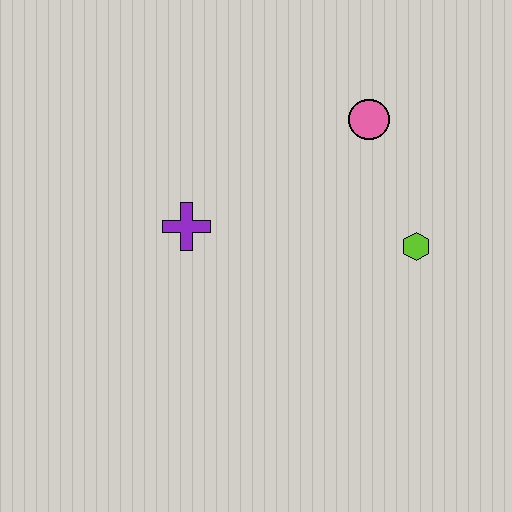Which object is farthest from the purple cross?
The lime hexagon is farthest from the purple cross.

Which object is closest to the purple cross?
The pink circle is closest to the purple cross.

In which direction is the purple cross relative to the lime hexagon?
The purple cross is to the left of the lime hexagon.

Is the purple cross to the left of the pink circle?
Yes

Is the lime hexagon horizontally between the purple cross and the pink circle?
No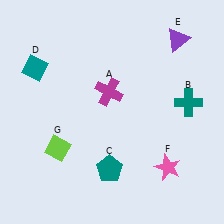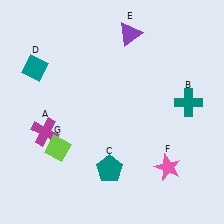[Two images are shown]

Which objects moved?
The objects that moved are: the magenta cross (A), the purple triangle (E).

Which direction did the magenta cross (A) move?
The magenta cross (A) moved left.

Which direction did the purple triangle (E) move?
The purple triangle (E) moved left.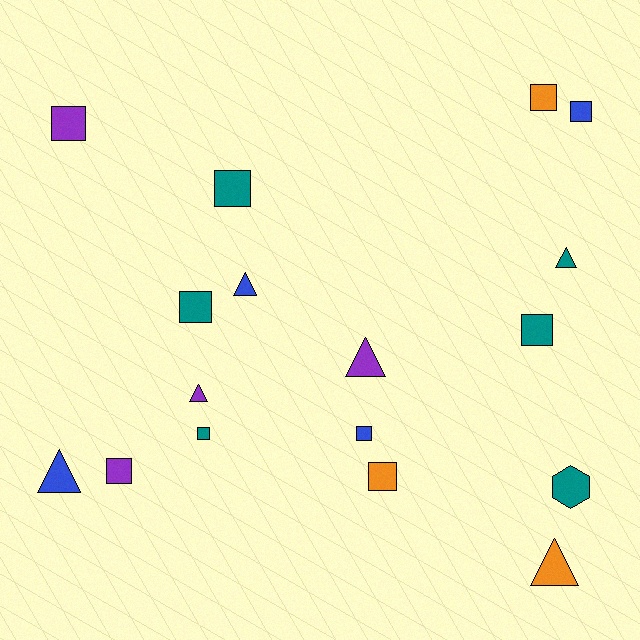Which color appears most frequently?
Teal, with 6 objects.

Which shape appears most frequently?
Square, with 10 objects.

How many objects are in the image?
There are 17 objects.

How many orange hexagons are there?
There are no orange hexagons.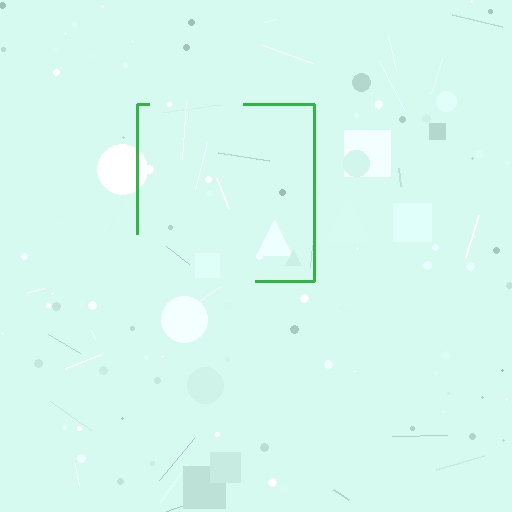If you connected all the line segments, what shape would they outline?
They would outline a square.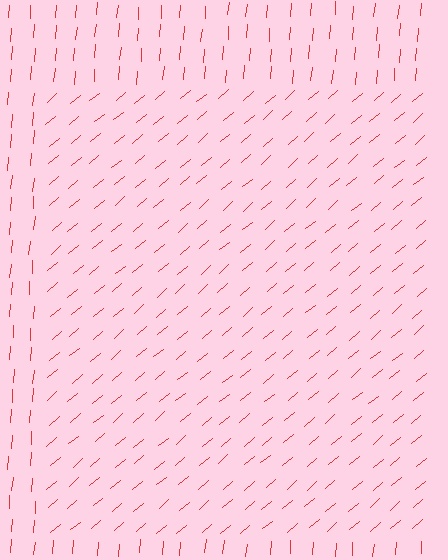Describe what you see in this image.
The image is filled with small red line segments. A rectangle region in the image has lines oriented differently from the surrounding lines, creating a visible texture boundary.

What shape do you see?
I see a rectangle.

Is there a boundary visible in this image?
Yes, there is a texture boundary formed by a change in line orientation.